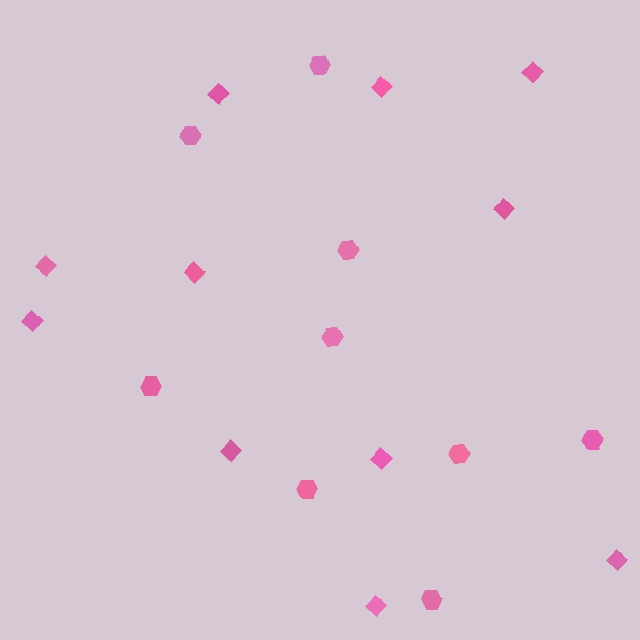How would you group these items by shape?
There are 2 groups: one group of diamonds (11) and one group of hexagons (9).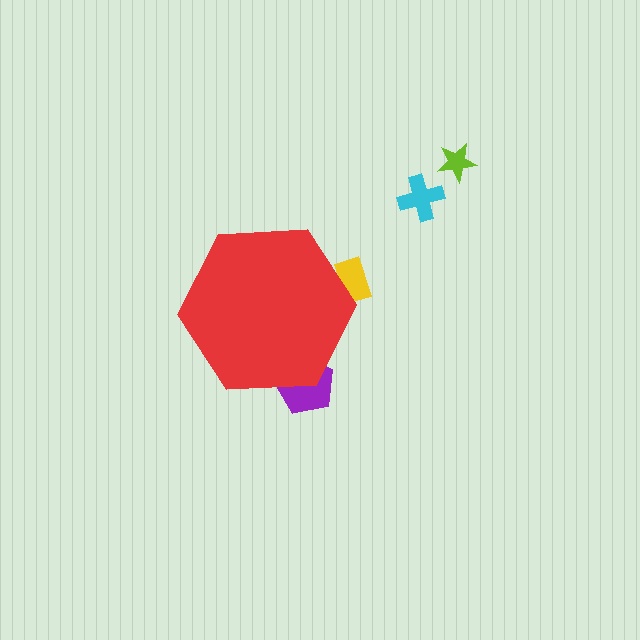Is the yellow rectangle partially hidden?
Yes, the yellow rectangle is partially hidden behind the red hexagon.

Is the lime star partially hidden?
No, the lime star is fully visible.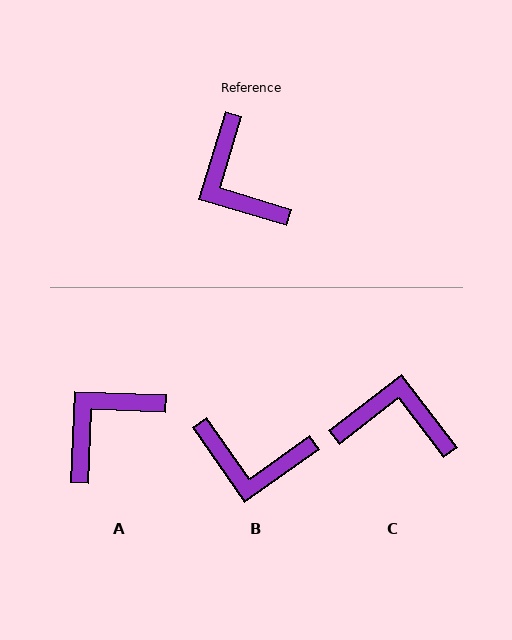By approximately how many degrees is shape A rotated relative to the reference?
Approximately 76 degrees clockwise.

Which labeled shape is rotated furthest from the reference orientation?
C, about 126 degrees away.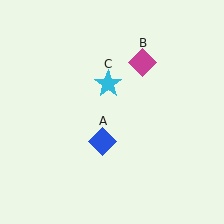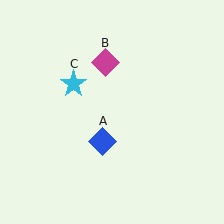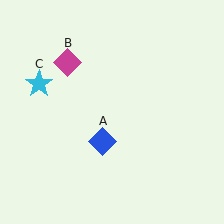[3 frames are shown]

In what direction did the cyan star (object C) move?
The cyan star (object C) moved left.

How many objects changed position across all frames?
2 objects changed position: magenta diamond (object B), cyan star (object C).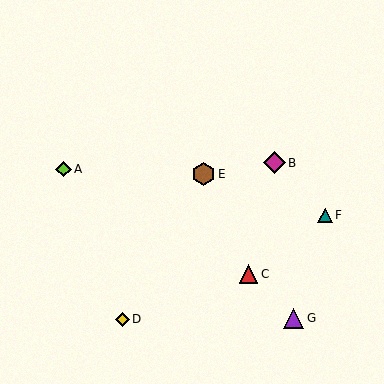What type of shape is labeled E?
Shape E is a brown hexagon.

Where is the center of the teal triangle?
The center of the teal triangle is at (325, 216).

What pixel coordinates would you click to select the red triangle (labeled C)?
Click at (249, 274) to select the red triangle C.